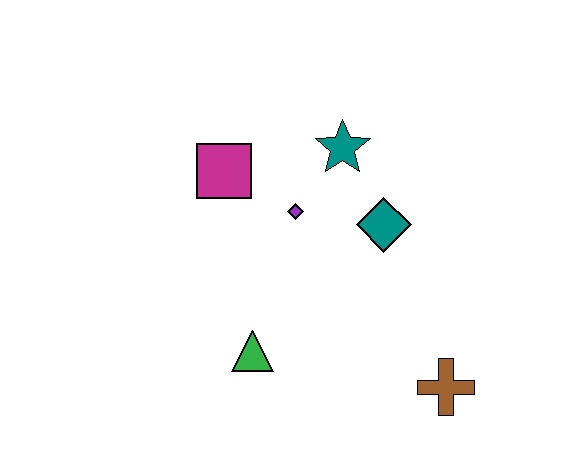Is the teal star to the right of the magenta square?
Yes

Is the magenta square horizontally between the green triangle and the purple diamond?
No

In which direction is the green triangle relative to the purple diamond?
The green triangle is below the purple diamond.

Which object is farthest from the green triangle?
The teal star is farthest from the green triangle.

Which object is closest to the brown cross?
The teal diamond is closest to the brown cross.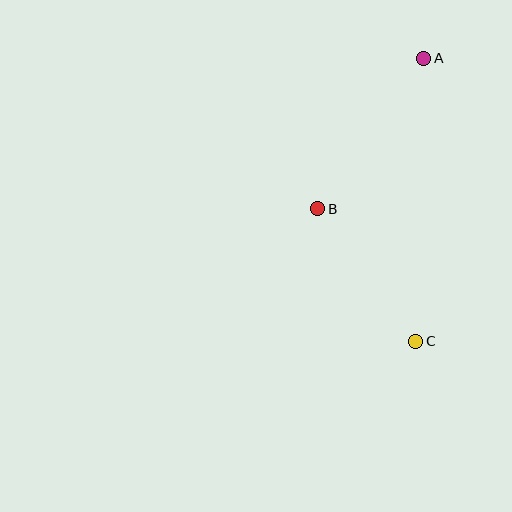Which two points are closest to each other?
Points B and C are closest to each other.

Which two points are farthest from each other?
Points A and C are farthest from each other.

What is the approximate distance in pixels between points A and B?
The distance between A and B is approximately 184 pixels.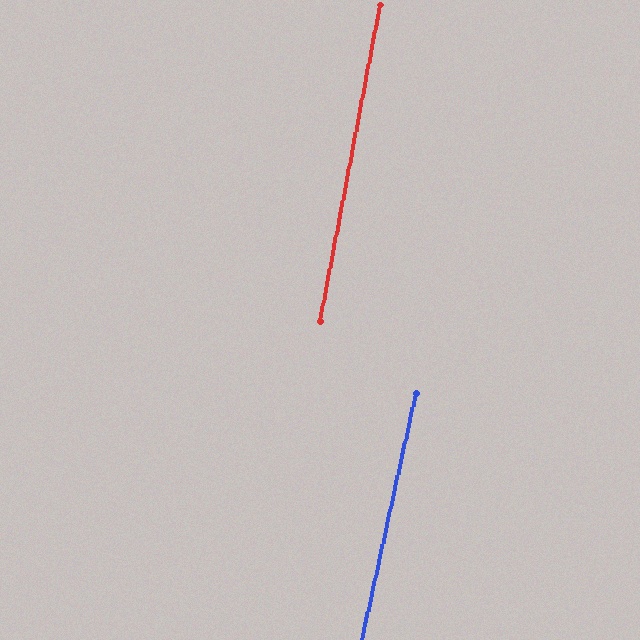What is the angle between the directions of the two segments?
Approximately 2 degrees.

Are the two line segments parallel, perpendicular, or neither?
Parallel — their directions differ by only 1.7°.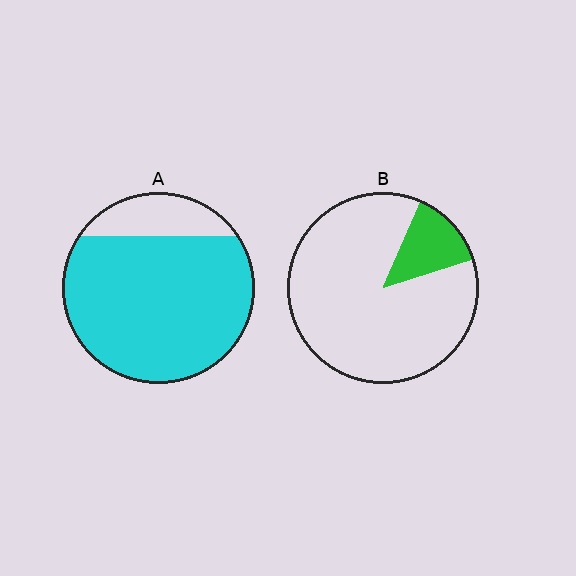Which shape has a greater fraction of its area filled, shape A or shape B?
Shape A.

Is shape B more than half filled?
No.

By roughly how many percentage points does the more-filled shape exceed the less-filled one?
By roughly 70 percentage points (A over B).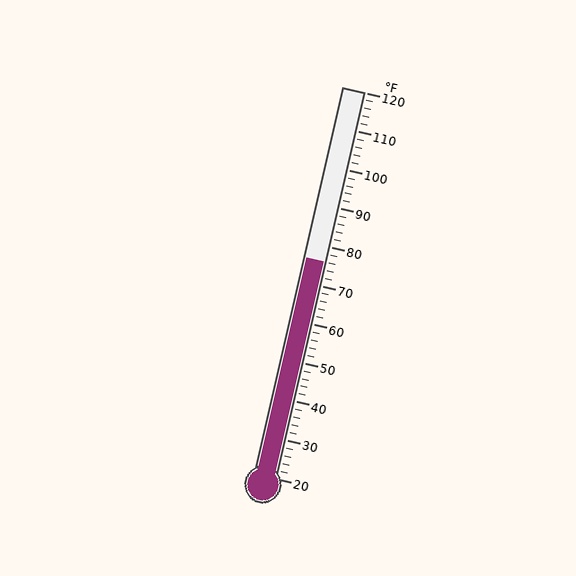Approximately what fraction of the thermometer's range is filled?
The thermometer is filled to approximately 55% of its range.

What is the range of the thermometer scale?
The thermometer scale ranges from 20°F to 120°F.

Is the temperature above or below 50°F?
The temperature is above 50°F.